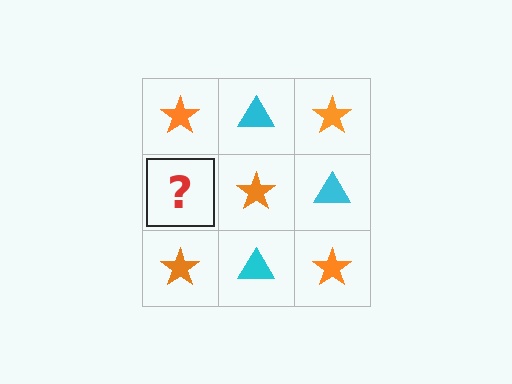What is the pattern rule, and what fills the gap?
The rule is that it alternates orange star and cyan triangle in a checkerboard pattern. The gap should be filled with a cyan triangle.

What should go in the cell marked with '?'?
The missing cell should contain a cyan triangle.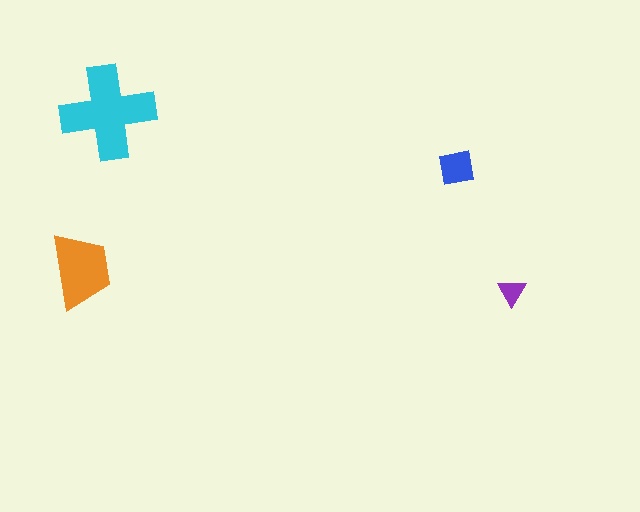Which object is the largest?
The cyan cross.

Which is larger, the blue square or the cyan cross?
The cyan cross.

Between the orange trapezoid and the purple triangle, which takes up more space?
The orange trapezoid.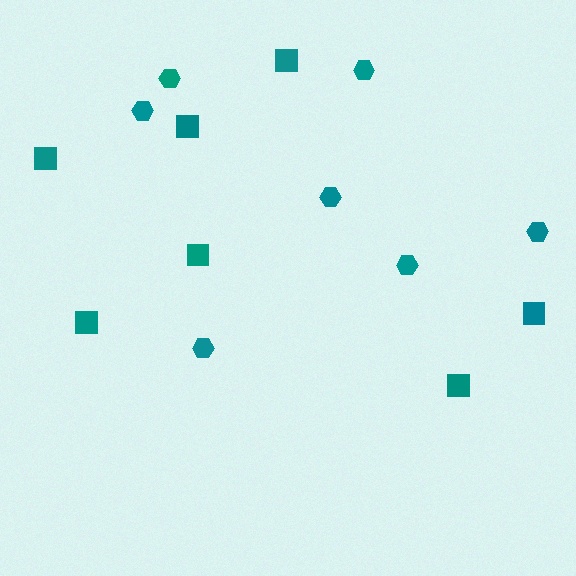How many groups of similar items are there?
There are 2 groups: one group of squares (7) and one group of hexagons (7).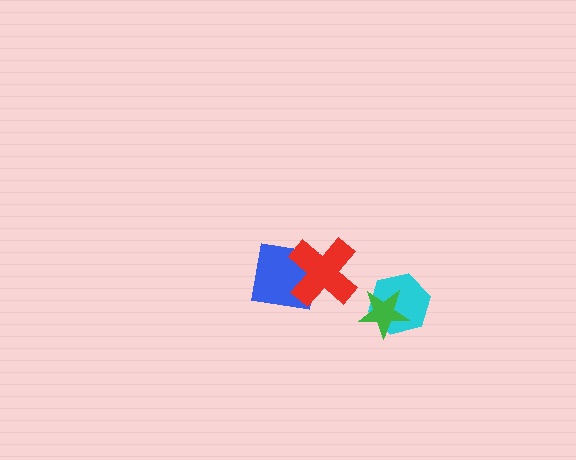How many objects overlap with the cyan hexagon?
1 object overlaps with the cyan hexagon.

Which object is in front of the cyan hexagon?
The green star is in front of the cyan hexagon.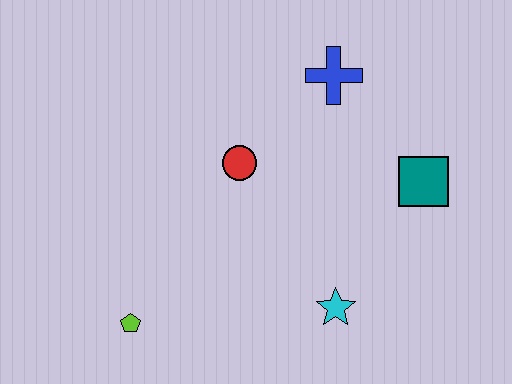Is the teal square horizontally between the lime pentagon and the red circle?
No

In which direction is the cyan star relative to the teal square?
The cyan star is below the teal square.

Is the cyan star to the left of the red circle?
No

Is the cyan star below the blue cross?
Yes